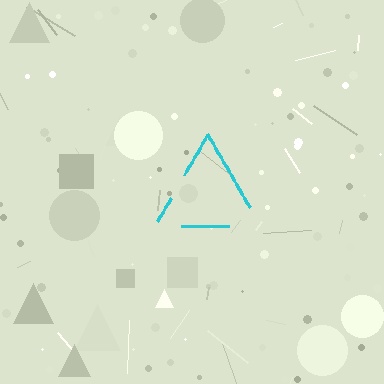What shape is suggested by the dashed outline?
The dashed outline suggests a triangle.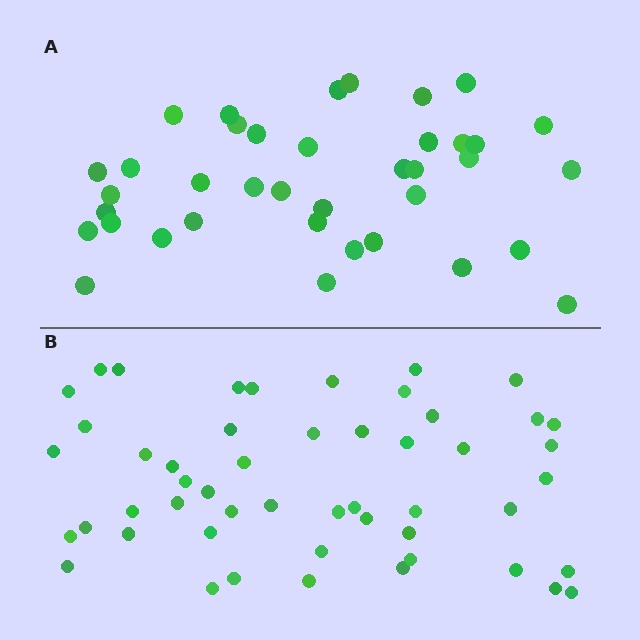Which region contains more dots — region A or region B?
Region B (the bottom region) has more dots.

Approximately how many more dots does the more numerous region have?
Region B has approximately 15 more dots than region A.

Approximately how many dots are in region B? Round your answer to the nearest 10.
About 50 dots. (The exact count is 51, which rounds to 50.)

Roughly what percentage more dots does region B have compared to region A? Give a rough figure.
About 35% more.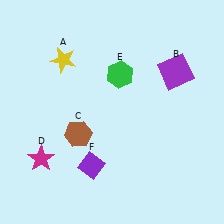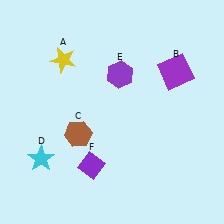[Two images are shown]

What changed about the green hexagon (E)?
In Image 1, E is green. In Image 2, it changed to purple.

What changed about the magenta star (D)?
In Image 1, D is magenta. In Image 2, it changed to cyan.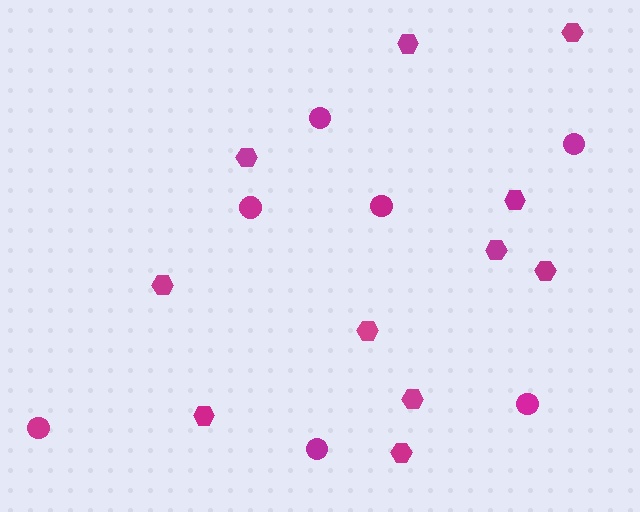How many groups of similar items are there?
There are 2 groups: one group of hexagons (11) and one group of circles (7).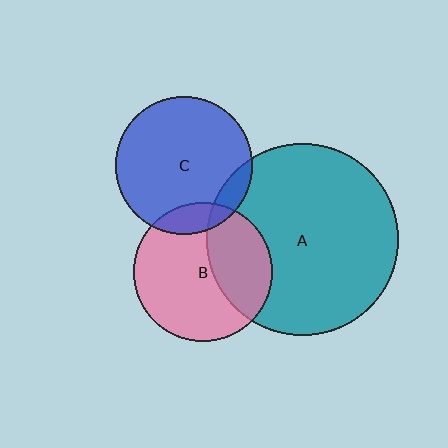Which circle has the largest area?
Circle A (teal).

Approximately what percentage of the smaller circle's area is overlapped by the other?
Approximately 10%.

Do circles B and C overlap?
Yes.